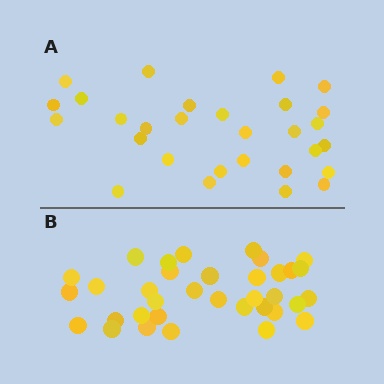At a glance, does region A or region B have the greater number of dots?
Region B (the bottom region) has more dots.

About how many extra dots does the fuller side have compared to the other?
Region B has about 6 more dots than region A.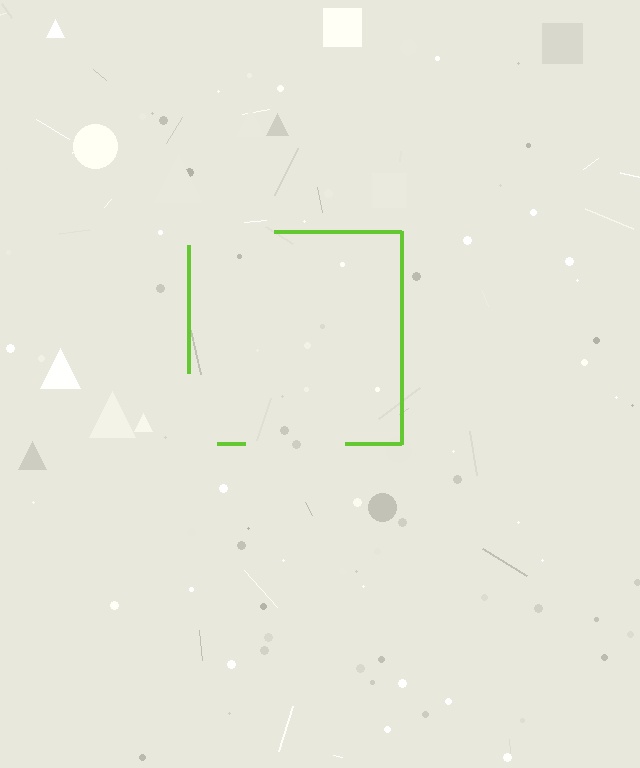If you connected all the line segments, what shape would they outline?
They would outline a square.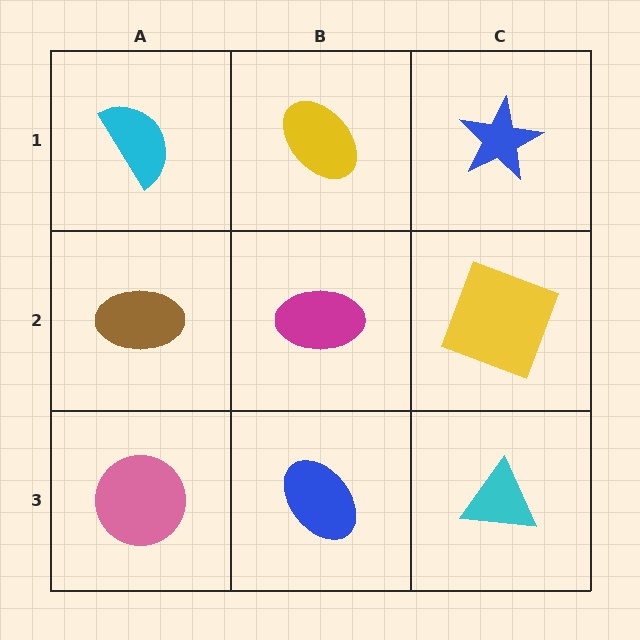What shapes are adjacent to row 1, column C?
A yellow square (row 2, column C), a yellow ellipse (row 1, column B).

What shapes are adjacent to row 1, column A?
A brown ellipse (row 2, column A), a yellow ellipse (row 1, column B).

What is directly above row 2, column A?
A cyan semicircle.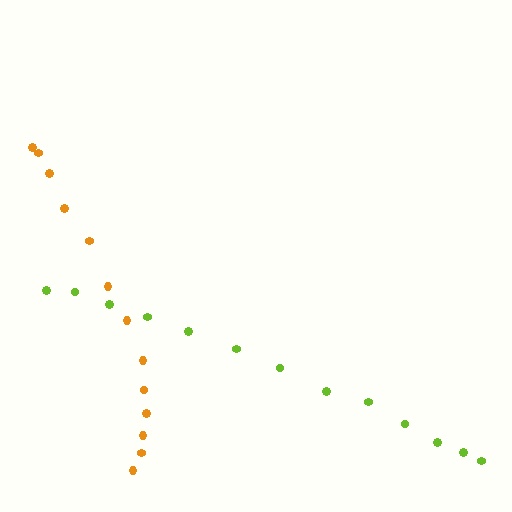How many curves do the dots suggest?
There are 2 distinct paths.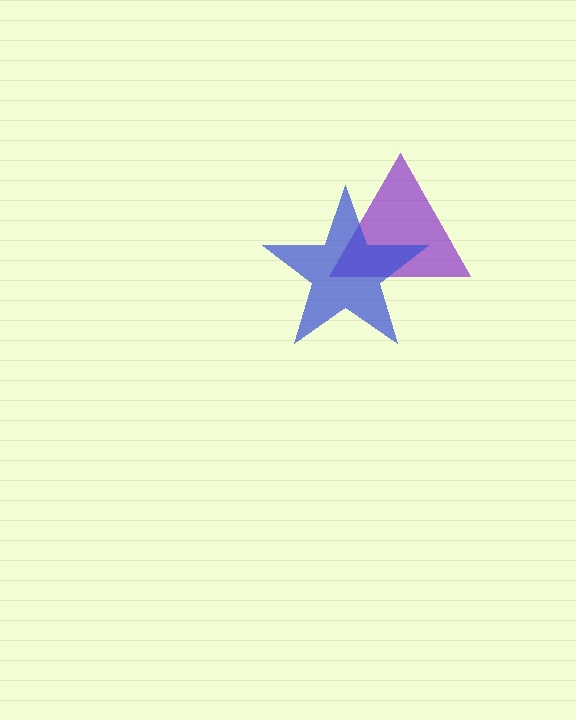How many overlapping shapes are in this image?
There are 2 overlapping shapes in the image.